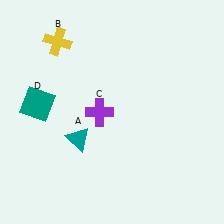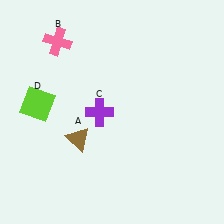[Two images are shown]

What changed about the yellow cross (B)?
In Image 1, B is yellow. In Image 2, it changed to pink.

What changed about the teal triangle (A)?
In Image 1, A is teal. In Image 2, it changed to brown.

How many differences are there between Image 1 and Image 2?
There are 3 differences between the two images.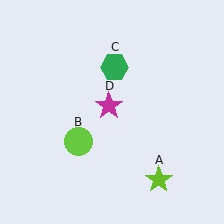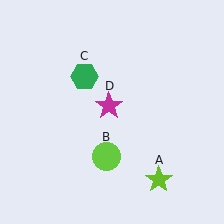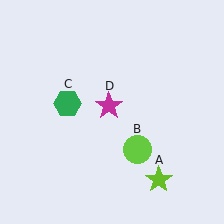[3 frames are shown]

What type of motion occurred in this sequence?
The lime circle (object B), green hexagon (object C) rotated counterclockwise around the center of the scene.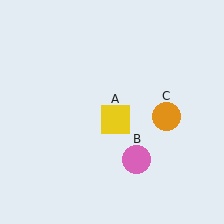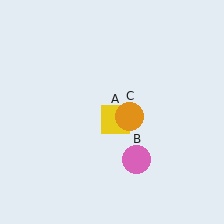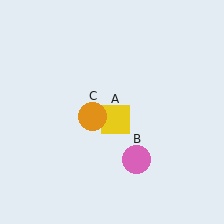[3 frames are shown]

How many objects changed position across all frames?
1 object changed position: orange circle (object C).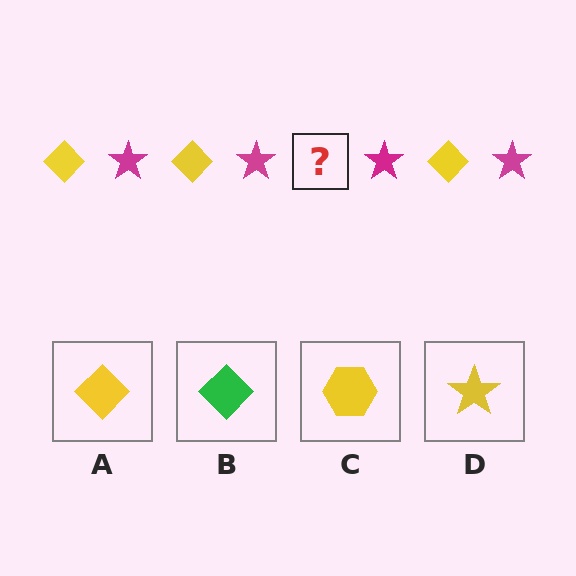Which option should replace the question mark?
Option A.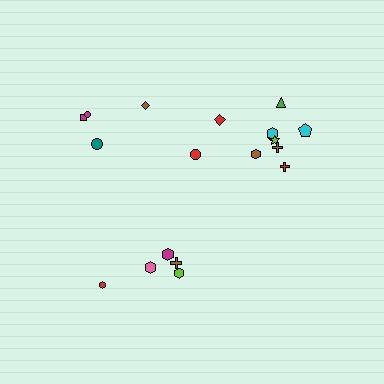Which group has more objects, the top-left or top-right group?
The top-right group.